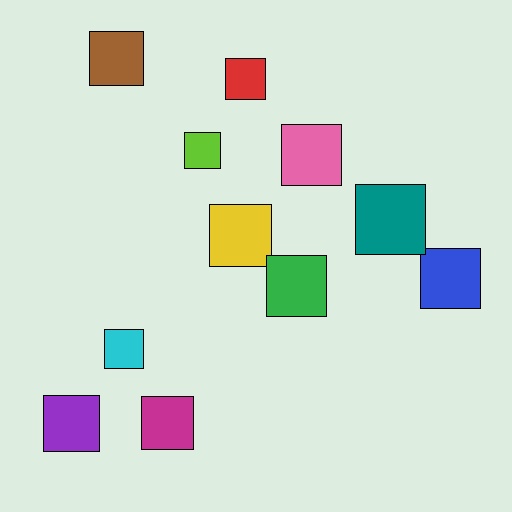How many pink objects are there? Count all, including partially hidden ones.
There is 1 pink object.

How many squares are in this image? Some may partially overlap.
There are 11 squares.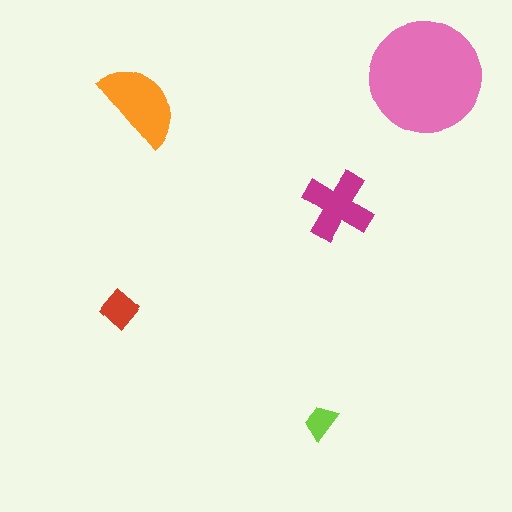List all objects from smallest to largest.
The lime trapezoid, the red diamond, the magenta cross, the orange semicircle, the pink circle.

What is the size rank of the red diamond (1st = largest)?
4th.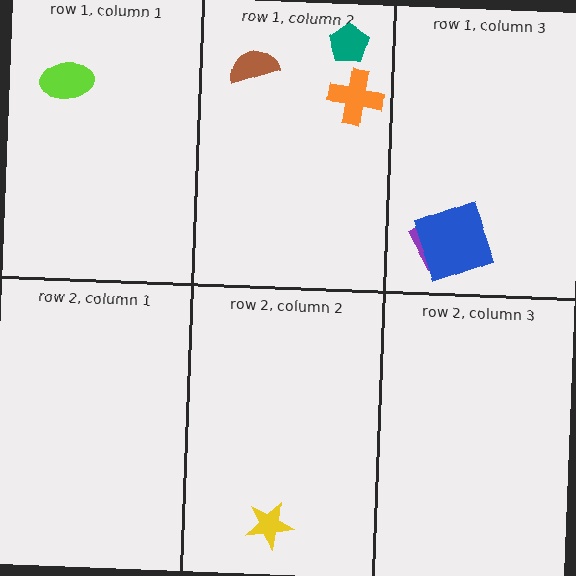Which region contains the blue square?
The row 1, column 3 region.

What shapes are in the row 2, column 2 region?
The yellow star.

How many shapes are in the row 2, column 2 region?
1.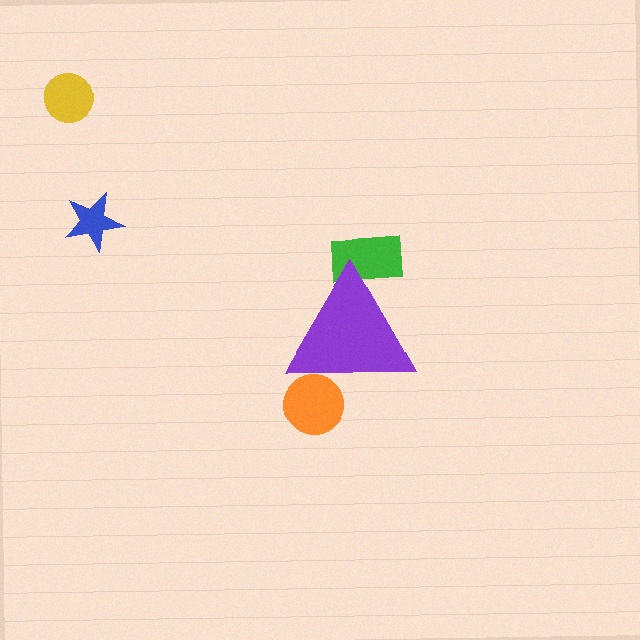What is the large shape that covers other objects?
A purple triangle.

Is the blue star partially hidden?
No, the blue star is fully visible.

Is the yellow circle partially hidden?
No, the yellow circle is fully visible.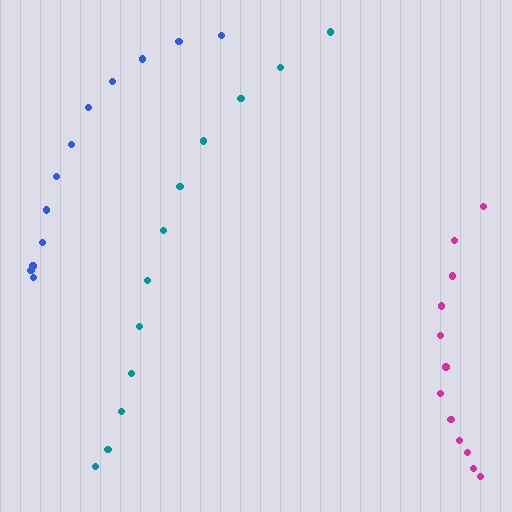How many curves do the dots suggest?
There are 3 distinct paths.